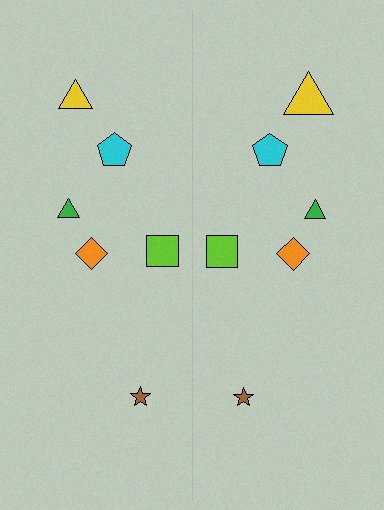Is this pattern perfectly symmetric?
No, the pattern is not perfectly symmetric. The yellow triangle on the right side has a different size than its mirror counterpart.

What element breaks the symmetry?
The yellow triangle on the right side has a different size than its mirror counterpart.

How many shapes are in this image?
There are 12 shapes in this image.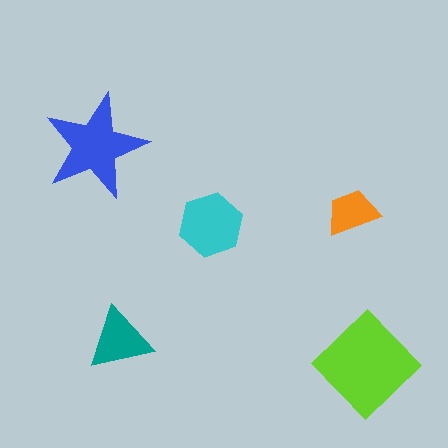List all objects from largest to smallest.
The lime diamond, the blue star, the cyan hexagon, the teal triangle, the orange trapezoid.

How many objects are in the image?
There are 5 objects in the image.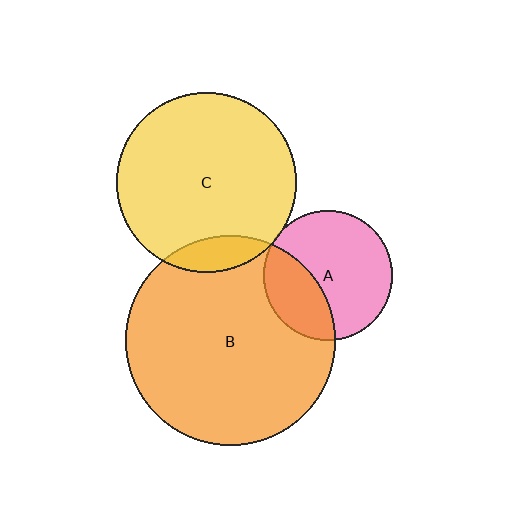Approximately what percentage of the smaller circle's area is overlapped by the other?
Approximately 5%.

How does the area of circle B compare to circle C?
Approximately 1.4 times.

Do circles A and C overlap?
Yes.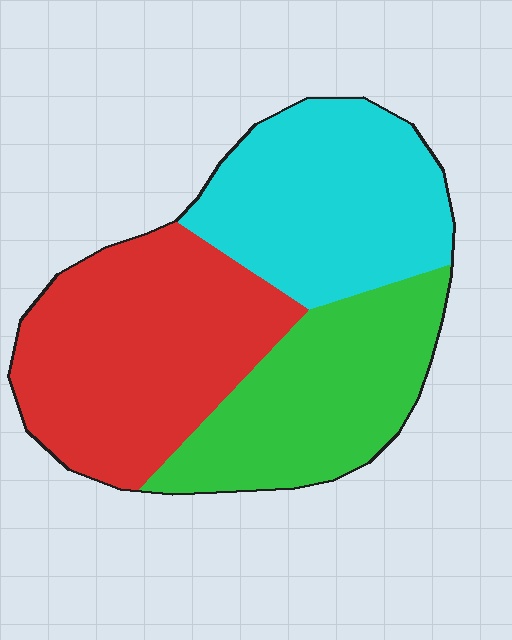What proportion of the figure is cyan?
Cyan takes up between a quarter and a half of the figure.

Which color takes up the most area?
Red, at roughly 40%.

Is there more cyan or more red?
Red.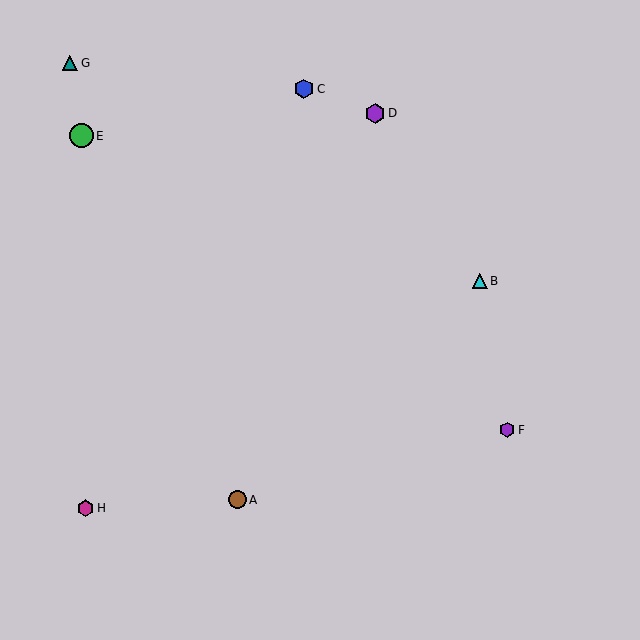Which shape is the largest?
The green circle (labeled E) is the largest.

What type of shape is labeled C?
Shape C is a blue hexagon.